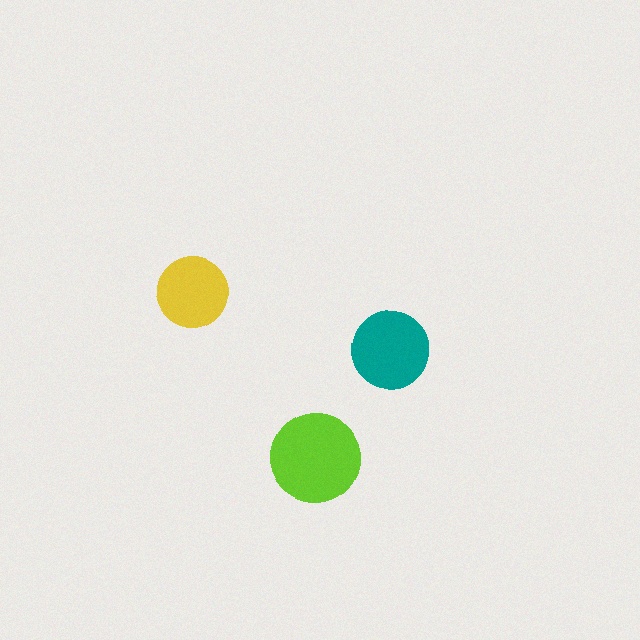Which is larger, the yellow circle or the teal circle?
The teal one.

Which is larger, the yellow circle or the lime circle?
The lime one.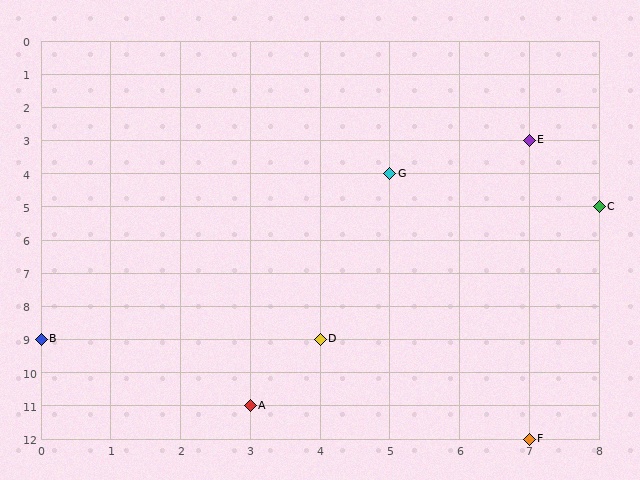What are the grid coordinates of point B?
Point B is at grid coordinates (0, 9).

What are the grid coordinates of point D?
Point D is at grid coordinates (4, 9).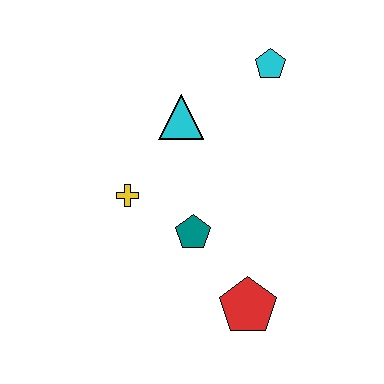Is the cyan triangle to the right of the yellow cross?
Yes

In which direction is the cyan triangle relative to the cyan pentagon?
The cyan triangle is to the left of the cyan pentagon.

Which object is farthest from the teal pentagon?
The cyan pentagon is farthest from the teal pentagon.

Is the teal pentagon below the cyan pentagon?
Yes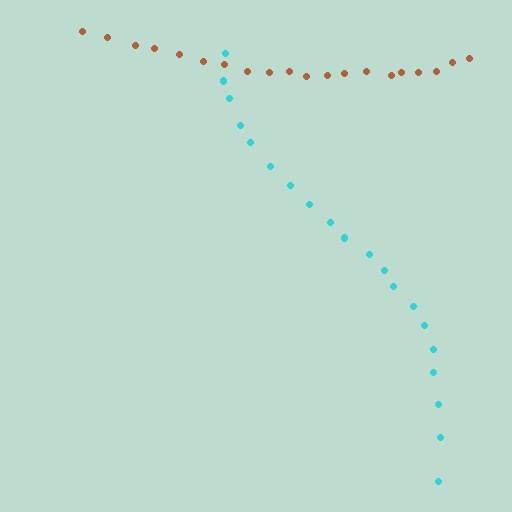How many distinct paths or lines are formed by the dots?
There are 2 distinct paths.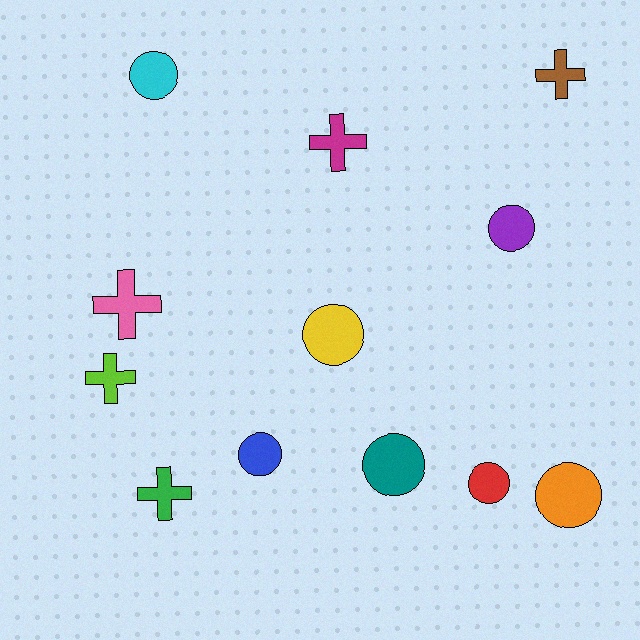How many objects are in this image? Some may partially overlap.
There are 12 objects.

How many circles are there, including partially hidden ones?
There are 7 circles.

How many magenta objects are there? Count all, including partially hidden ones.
There is 1 magenta object.